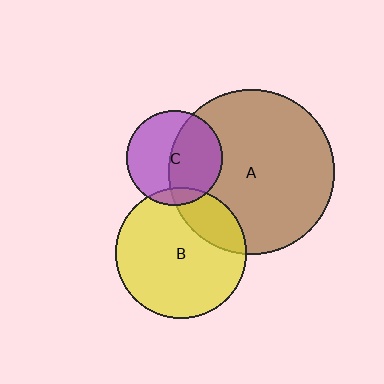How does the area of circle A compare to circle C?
Approximately 3.0 times.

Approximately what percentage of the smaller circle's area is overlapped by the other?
Approximately 10%.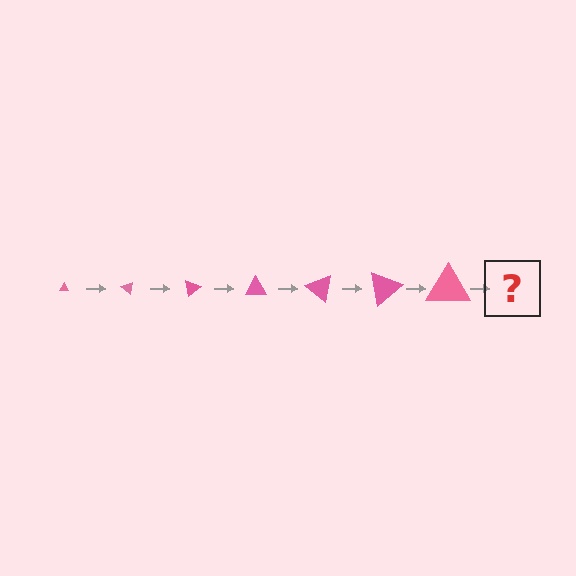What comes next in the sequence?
The next element should be a triangle, larger than the previous one and rotated 280 degrees from the start.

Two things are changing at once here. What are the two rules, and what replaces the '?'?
The two rules are that the triangle grows larger each step and it rotates 40 degrees each step. The '?' should be a triangle, larger than the previous one and rotated 280 degrees from the start.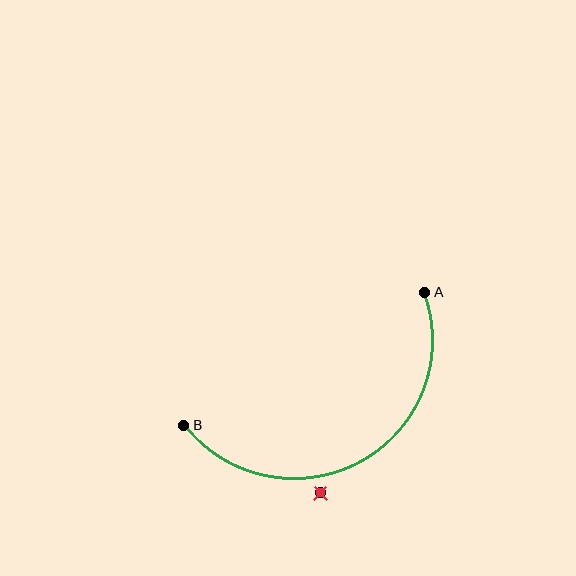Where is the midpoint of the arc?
The arc midpoint is the point on the curve farthest from the straight line joining A and B. It sits below that line.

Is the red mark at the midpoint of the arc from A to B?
No — the red mark does not lie on the arc at all. It sits slightly outside the curve.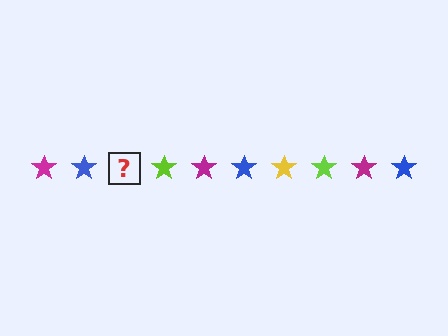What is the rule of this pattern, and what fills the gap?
The rule is that the pattern cycles through magenta, blue, yellow, lime stars. The gap should be filled with a yellow star.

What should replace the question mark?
The question mark should be replaced with a yellow star.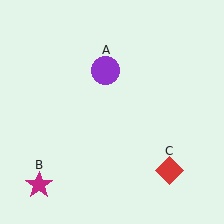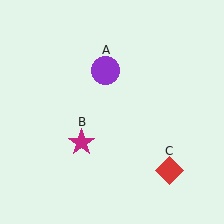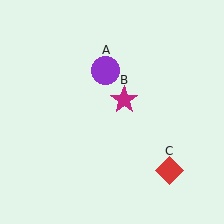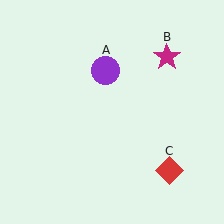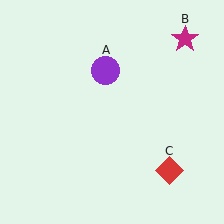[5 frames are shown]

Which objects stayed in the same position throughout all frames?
Purple circle (object A) and red diamond (object C) remained stationary.